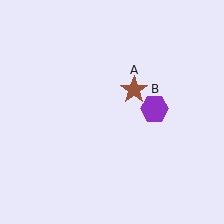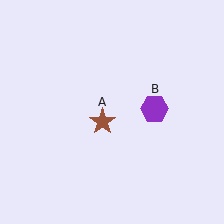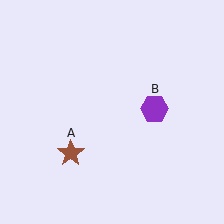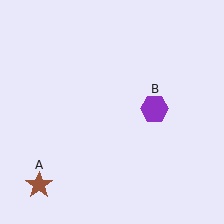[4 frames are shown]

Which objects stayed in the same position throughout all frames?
Purple hexagon (object B) remained stationary.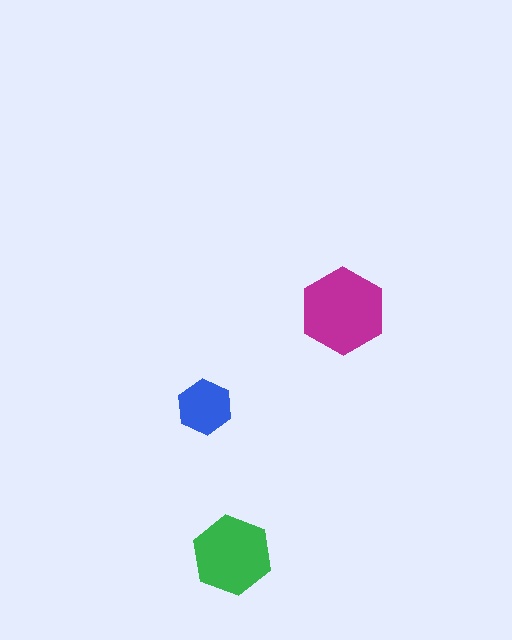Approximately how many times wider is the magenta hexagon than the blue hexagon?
About 1.5 times wider.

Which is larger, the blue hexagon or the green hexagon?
The green one.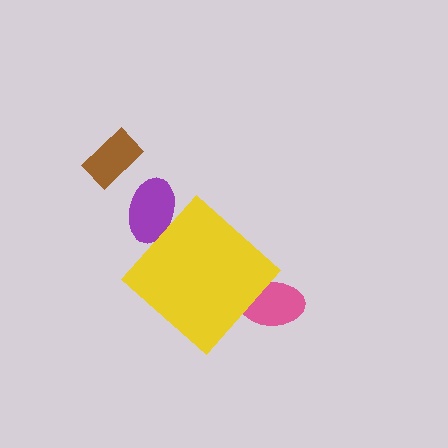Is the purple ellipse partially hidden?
Yes, the purple ellipse is partially hidden behind the yellow diamond.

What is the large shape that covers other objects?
A yellow diamond.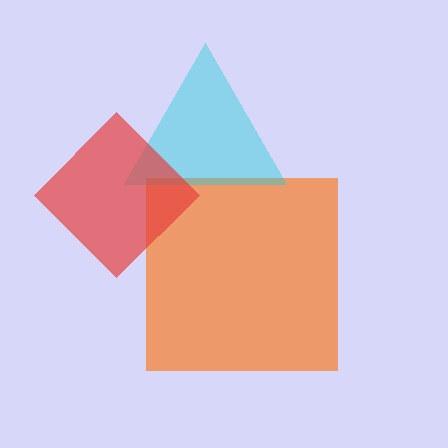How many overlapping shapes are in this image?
There are 3 overlapping shapes in the image.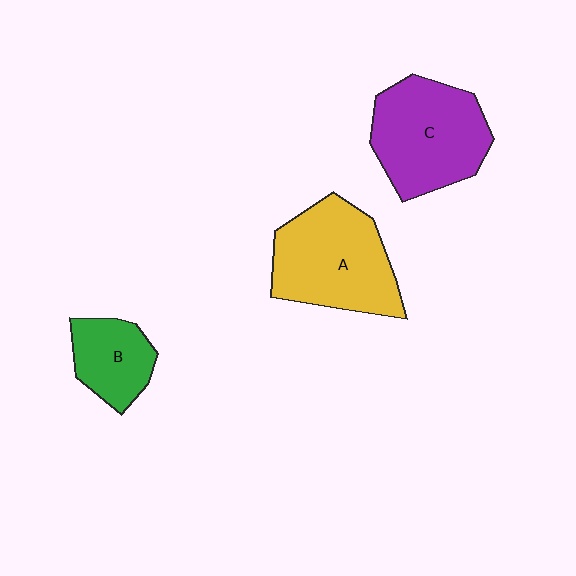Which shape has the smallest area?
Shape B (green).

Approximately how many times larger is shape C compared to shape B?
Approximately 1.9 times.